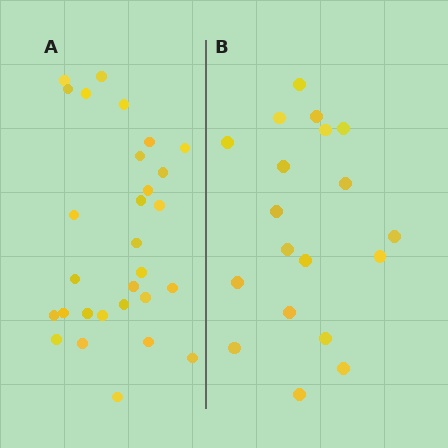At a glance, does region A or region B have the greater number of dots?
Region A (the left region) has more dots.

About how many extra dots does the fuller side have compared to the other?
Region A has roughly 10 or so more dots than region B.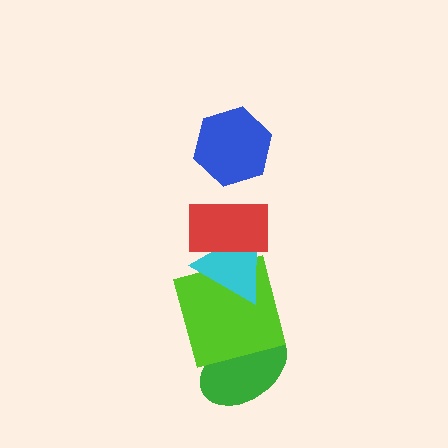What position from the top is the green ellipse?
The green ellipse is 5th from the top.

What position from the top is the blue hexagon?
The blue hexagon is 1st from the top.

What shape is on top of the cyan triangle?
The red rectangle is on top of the cyan triangle.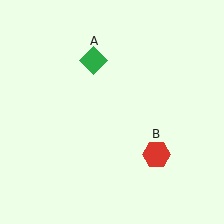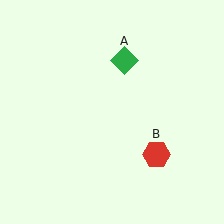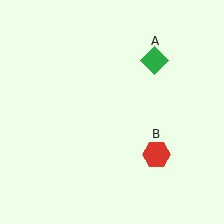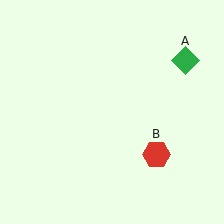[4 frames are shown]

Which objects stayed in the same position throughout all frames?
Red hexagon (object B) remained stationary.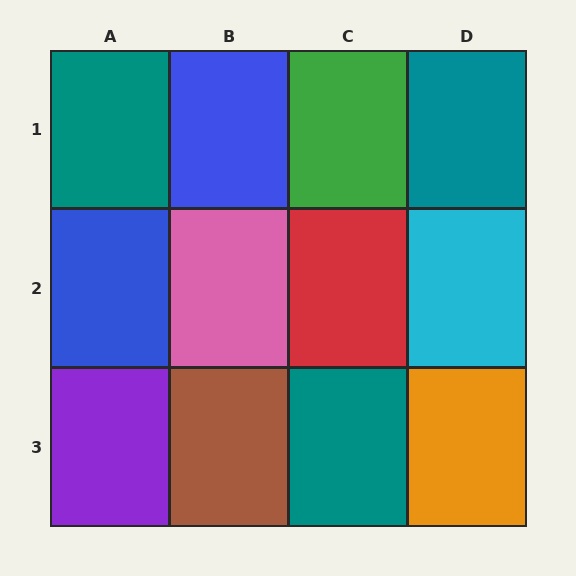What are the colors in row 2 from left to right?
Blue, pink, red, cyan.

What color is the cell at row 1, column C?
Green.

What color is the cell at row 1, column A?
Teal.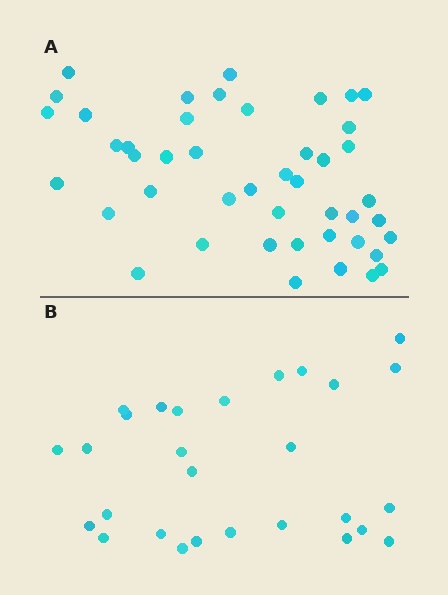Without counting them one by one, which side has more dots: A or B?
Region A (the top region) has more dots.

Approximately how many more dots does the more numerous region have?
Region A has approximately 15 more dots than region B.